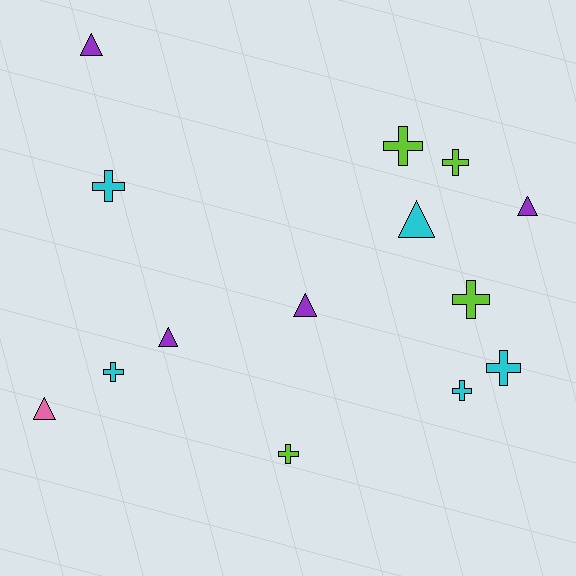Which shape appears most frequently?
Cross, with 8 objects.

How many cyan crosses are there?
There are 4 cyan crosses.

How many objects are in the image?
There are 14 objects.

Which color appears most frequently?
Cyan, with 5 objects.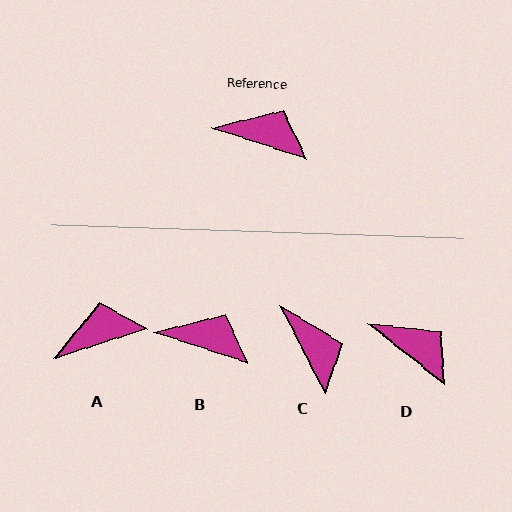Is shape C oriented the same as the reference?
No, it is off by about 45 degrees.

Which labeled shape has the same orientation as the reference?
B.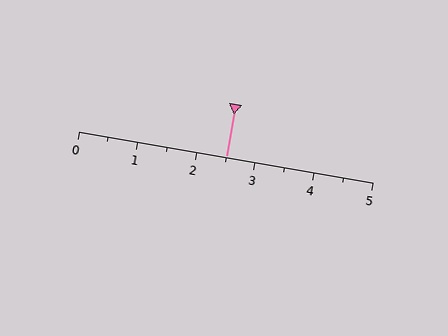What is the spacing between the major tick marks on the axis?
The major ticks are spaced 1 apart.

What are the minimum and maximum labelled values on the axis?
The axis runs from 0 to 5.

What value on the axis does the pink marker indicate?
The marker indicates approximately 2.5.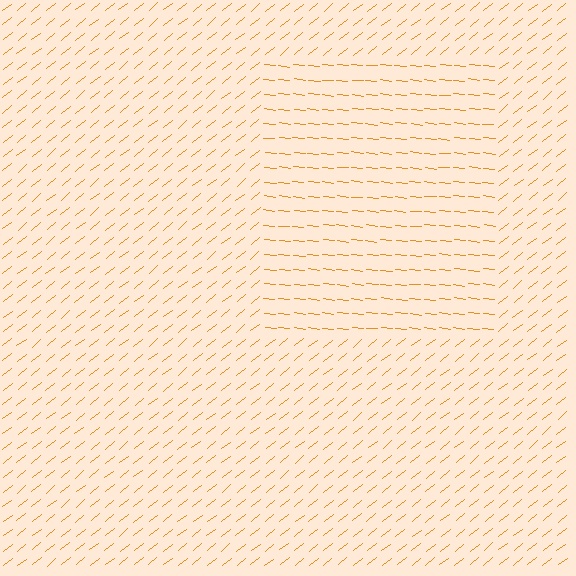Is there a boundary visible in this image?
Yes, there is a texture boundary formed by a change in line orientation.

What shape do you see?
I see a rectangle.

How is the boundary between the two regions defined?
The boundary is defined purely by a change in line orientation (approximately 45 degrees difference). All lines are the same color and thickness.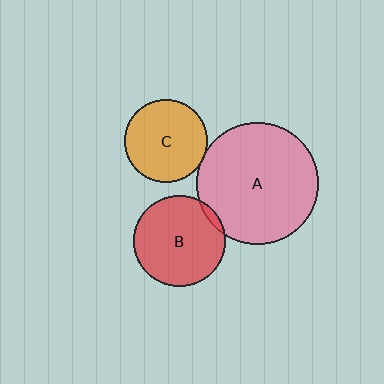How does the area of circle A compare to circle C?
Approximately 2.1 times.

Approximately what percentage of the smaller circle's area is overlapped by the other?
Approximately 5%.